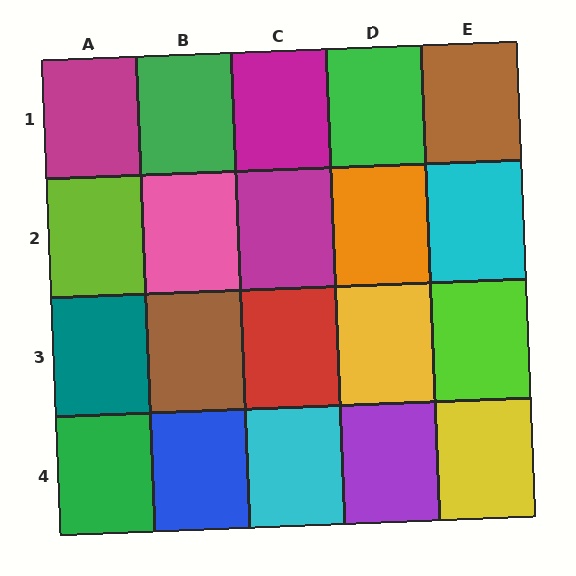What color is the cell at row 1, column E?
Brown.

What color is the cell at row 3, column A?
Teal.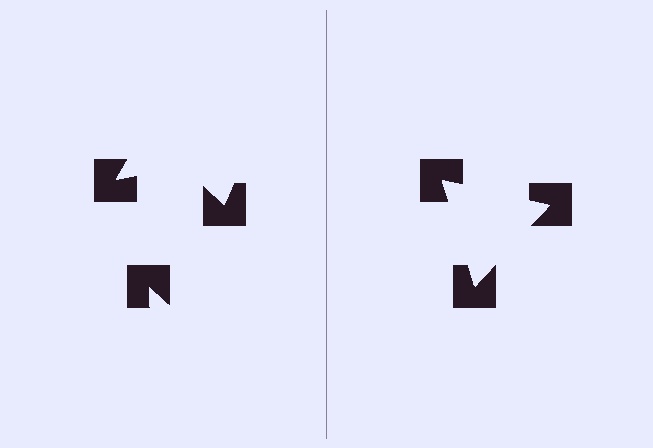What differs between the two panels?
The notched squares are positioned identically on both sides; only the wedge orientations differ. On the right they align to a triangle; on the left they are misaligned.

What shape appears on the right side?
An illusory triangle.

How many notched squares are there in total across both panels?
6 — 3 on each side.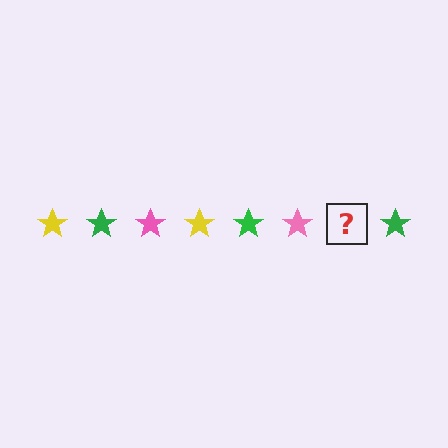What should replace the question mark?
The question mark should be replaced with a yellow star.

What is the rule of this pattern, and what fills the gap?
The rule is that the pattern cycles through yellow, green, pink stars. The gap should be filled with a yellow star.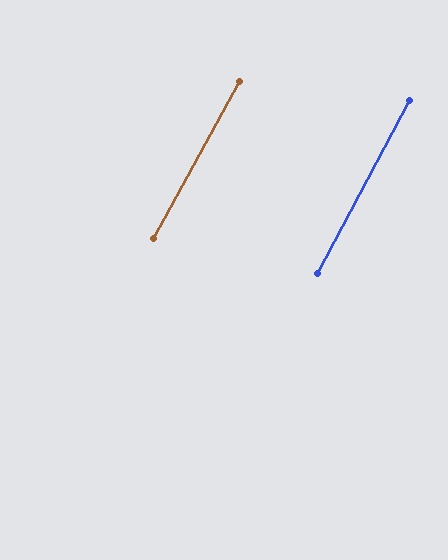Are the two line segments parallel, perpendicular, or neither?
Parallel — their directions differ by only 0.8°.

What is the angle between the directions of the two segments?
Approximately 1 degree.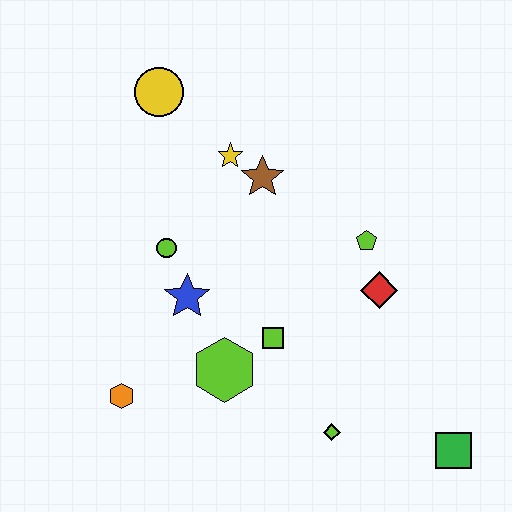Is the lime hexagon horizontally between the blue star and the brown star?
Yes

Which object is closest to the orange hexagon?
The lime hexagon is closest to the orange hexagon.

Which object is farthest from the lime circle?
The green square is farthest from the lime circle.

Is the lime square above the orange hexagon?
Yes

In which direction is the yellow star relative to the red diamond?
The yellow star is to the left of the red diamond.